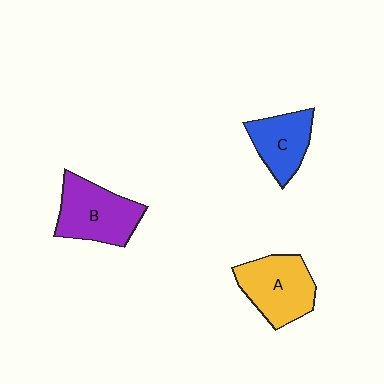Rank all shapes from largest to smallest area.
From largest to smallest: B (purple), A (yellow), C (blue).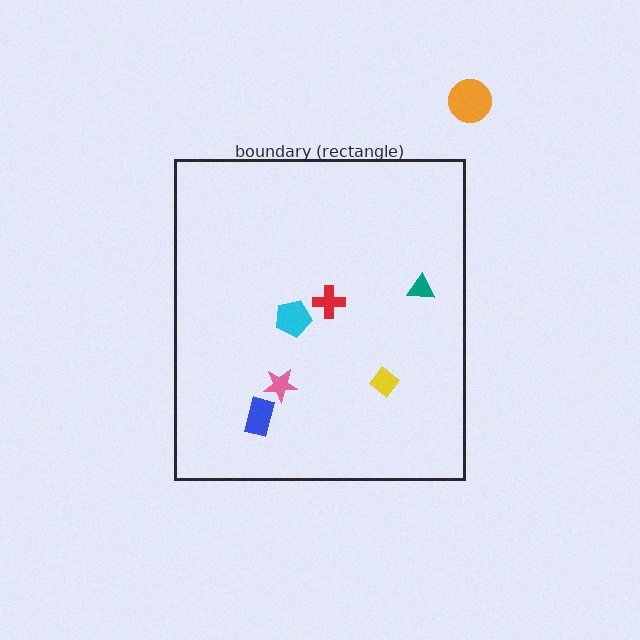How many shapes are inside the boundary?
6 inside, 1 outside.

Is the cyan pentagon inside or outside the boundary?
Inside.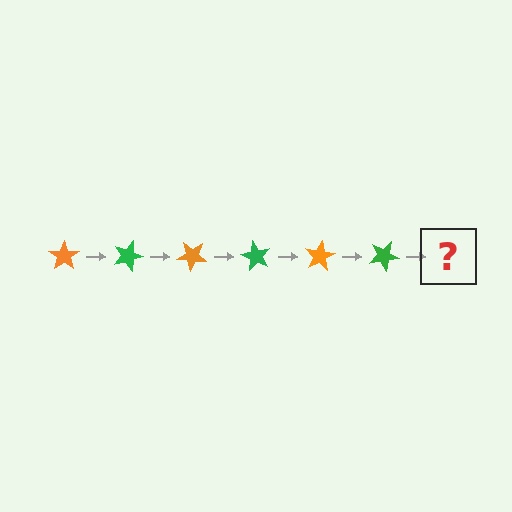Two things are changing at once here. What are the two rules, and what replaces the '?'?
The two rules are that it rotates 20 degrees each step and the color cycles through orange and green. The '?' should be an orange star, rotated 120 degrees from the start.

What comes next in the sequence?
The next element should be an orange star, rotated 120 degrees from the start.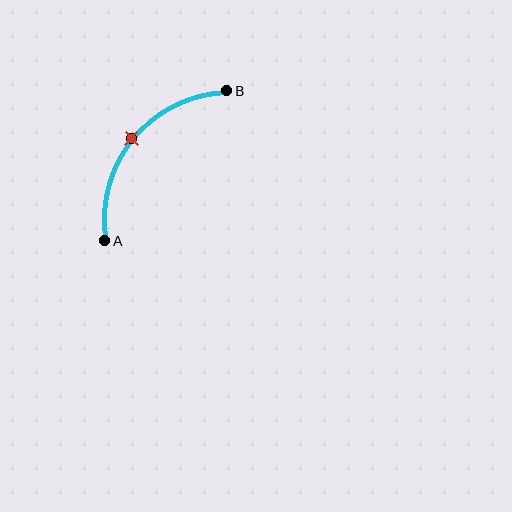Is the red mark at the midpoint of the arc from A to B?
Yes. The red mark lies on the arc at equal arc-length from both A and B — it is the arc midpoint.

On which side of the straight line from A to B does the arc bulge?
The arc bulges above and to the left of the straight line connecting A and B.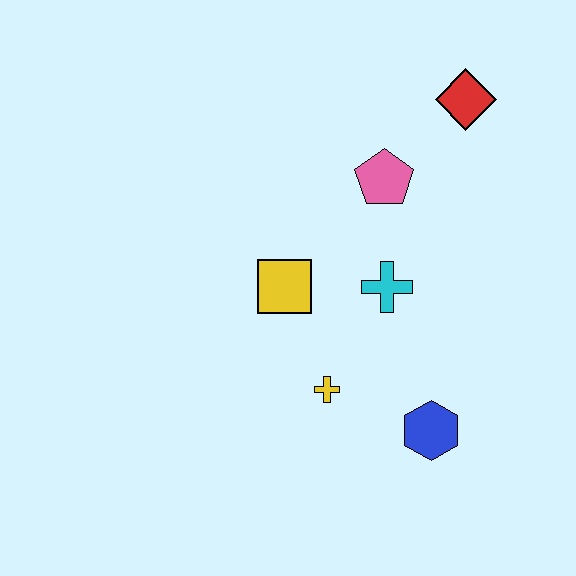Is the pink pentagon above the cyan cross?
Yes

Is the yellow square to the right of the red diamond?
No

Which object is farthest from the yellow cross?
The red diamond is farthest from the yellow cross.